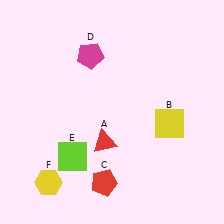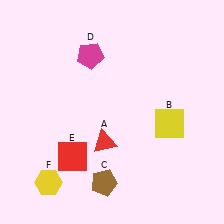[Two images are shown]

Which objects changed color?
C changed from red to brown. E changed from lime to red.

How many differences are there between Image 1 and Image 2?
There are 2 differences between the two images.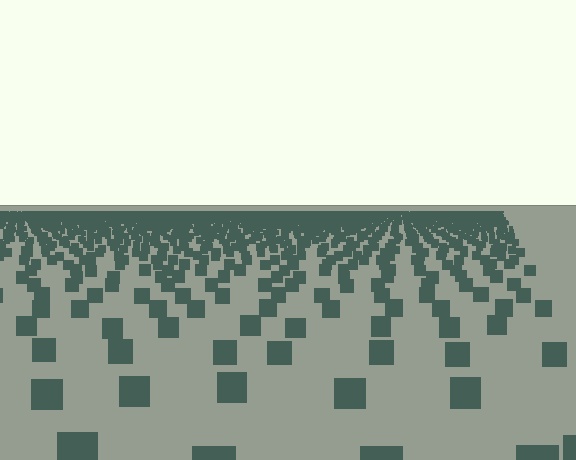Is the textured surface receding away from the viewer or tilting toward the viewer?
The surface is receding away from the viewer. Texture elements get smaller and denser toward the top.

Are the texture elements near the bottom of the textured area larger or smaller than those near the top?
Larger. Near the bottom, elements are closer to the viewer and appear at a bigger on-screen size.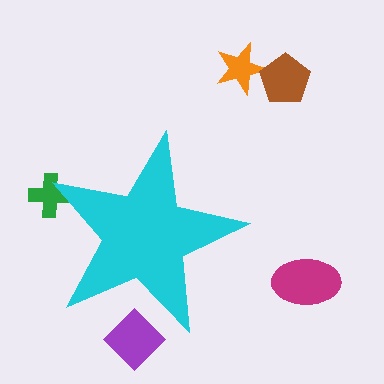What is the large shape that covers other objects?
A cyan star.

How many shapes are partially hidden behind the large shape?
2 shapes are partially hidden.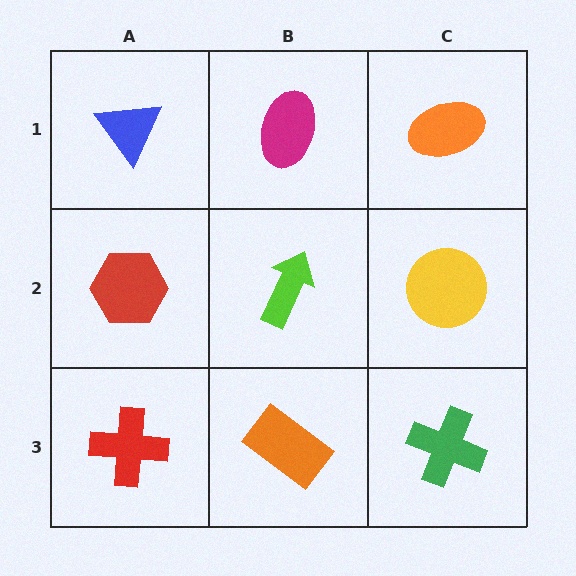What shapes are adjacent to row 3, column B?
A lime arrow (row 2, column B), a red cross (row 3, column A), a green cross (row 3, column C).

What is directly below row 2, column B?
An orange rectangle.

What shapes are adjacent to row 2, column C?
An orange ellipse (row 1, column C), a green cross (row 3, column C), a lime arrow (row 2, column B).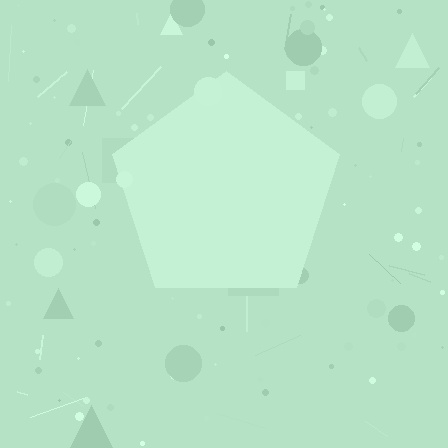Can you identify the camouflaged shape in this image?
The camouflaged shape is a pentagon.